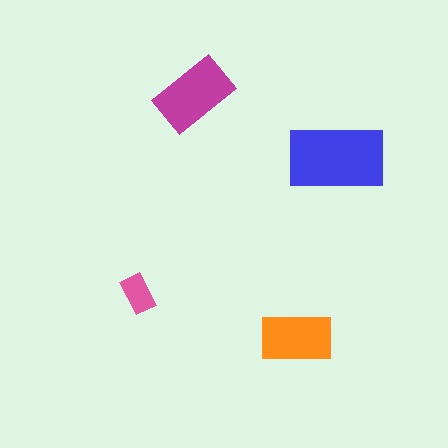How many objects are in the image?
There are 4 objects in the image.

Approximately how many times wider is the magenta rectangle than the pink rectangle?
About 2 times wider.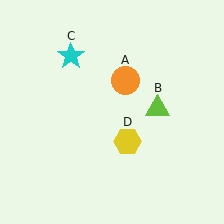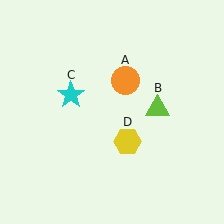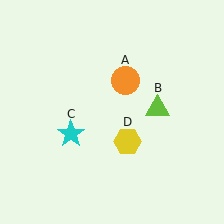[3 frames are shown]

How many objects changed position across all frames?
1 object changed position: cyan star (object C).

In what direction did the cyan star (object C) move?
The cyan star (object C) moved down.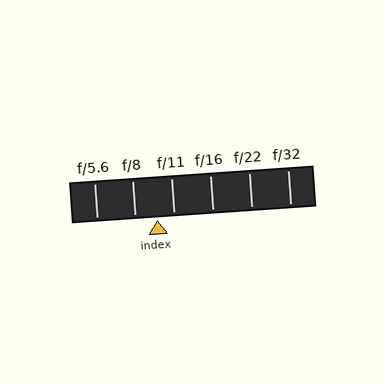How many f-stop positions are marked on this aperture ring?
There are 6 f-stop positions marked.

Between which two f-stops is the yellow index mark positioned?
The index mark is between f/8 and f/11.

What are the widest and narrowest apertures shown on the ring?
The widest aperture shown is f/5.6 and the narrowest is f/32.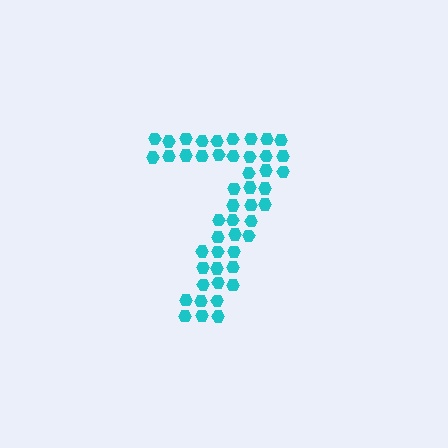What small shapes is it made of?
It is made of small hexagons.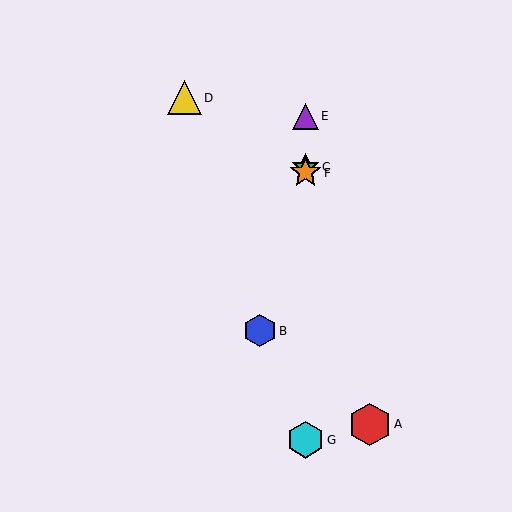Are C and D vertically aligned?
No, C is at x≈305 and D is at x≈184.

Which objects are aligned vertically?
Objects C, E, F, G are aligned vertically.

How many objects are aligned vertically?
4 objects (C, E, F, G) are aligned vertically.